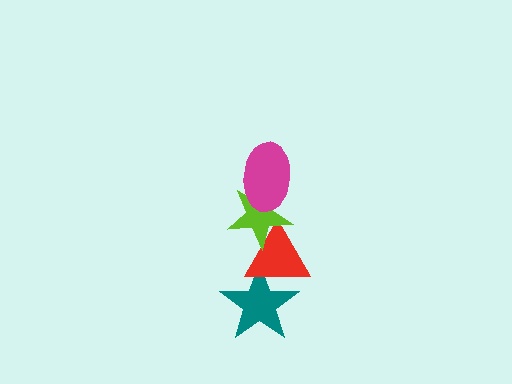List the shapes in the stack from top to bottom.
From top to bottom: the magenta ellipse, the lime star, the red triangle, the teal star.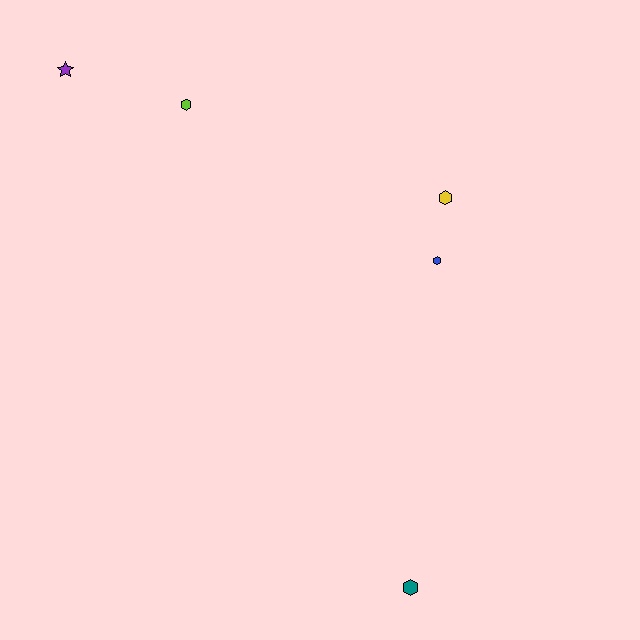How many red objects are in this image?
There are no red objects.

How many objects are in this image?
There are 5 objects.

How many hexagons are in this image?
There are 4 hexagons.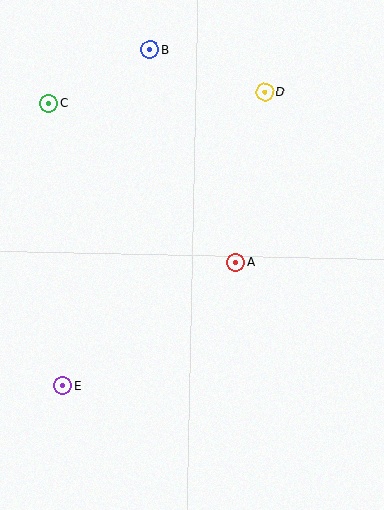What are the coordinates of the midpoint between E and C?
The midpoint between E and C is at (56, 244).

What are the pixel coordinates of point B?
Point B is at (150, 50).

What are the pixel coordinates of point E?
Point E is at (63, 386).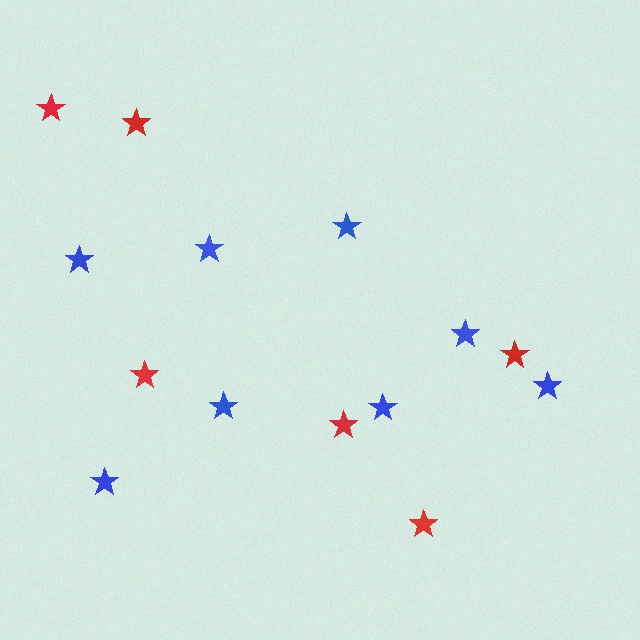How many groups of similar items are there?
There are 2 groups: one group of blue stars (8) and one group of red stars (6).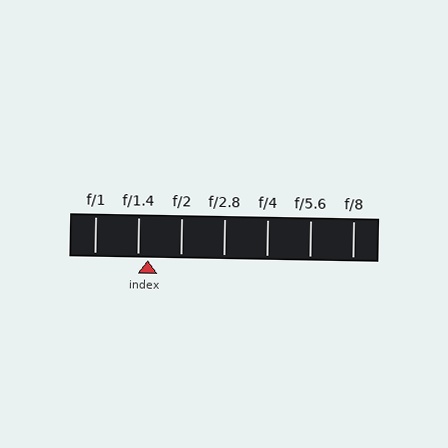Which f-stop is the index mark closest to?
The index mark is closest to f/1.4.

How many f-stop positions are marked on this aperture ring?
There are 7 f-stop positions marked.